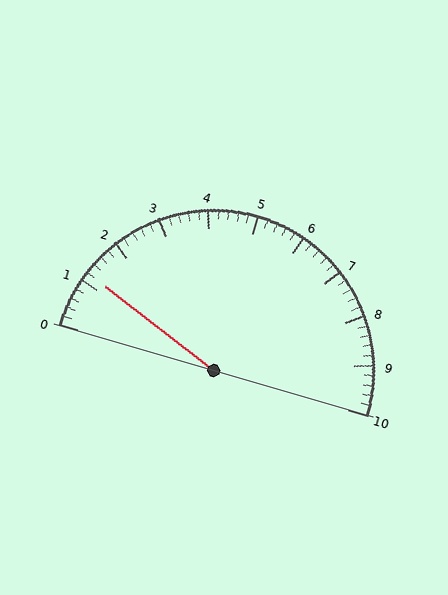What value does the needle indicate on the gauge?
The needle indicates approximately 1.2.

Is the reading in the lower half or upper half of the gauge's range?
The reading is in the lower half of the range (0 to 10).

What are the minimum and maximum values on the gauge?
The gauge ranges from 0 to 10.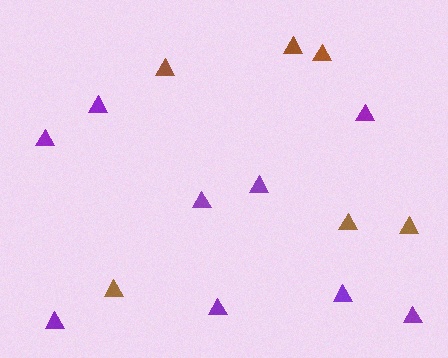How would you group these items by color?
There are 2 groups: one group of purple triangles (9) and one group of brown triangles (6).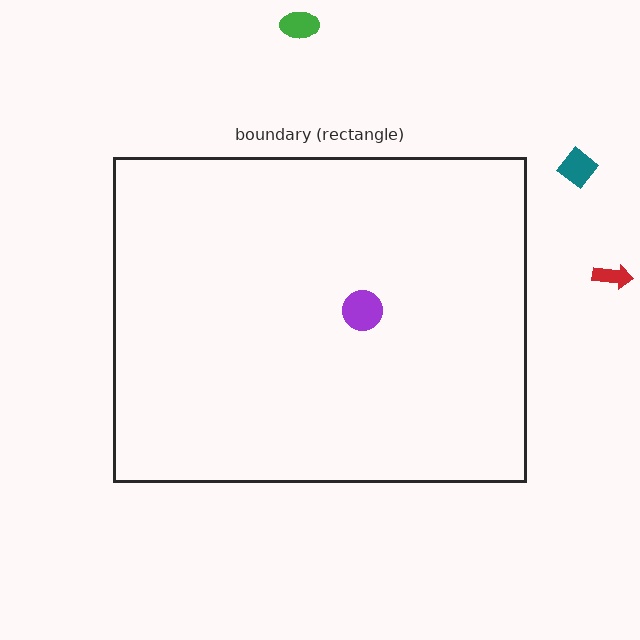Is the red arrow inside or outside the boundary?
Outside.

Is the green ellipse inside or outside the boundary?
Outside.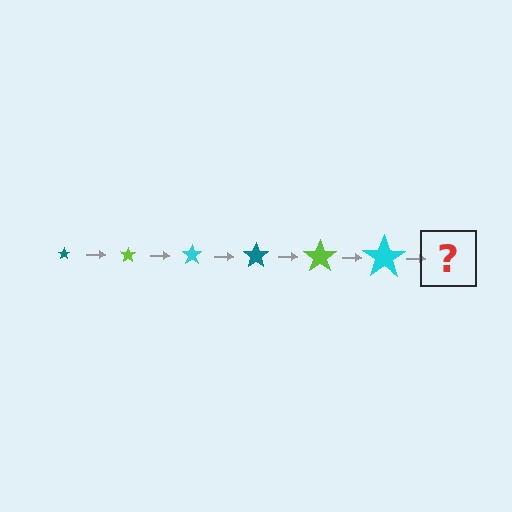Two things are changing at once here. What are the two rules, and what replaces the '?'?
The two rules are that the star grows larger each step and the color cycles through teal, lime, and cyan. The '?' should be a teal star, larger than the previous one.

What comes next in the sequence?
The next element should be a teal star, larger than the previous one.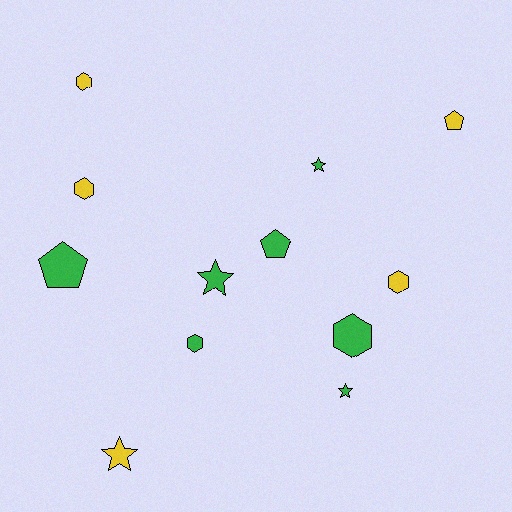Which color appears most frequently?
Green, with 7 objects.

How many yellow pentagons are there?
There is 1 yellow pentagon.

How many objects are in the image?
There are 12 objects.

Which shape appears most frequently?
Hexagon, with 5 objects.